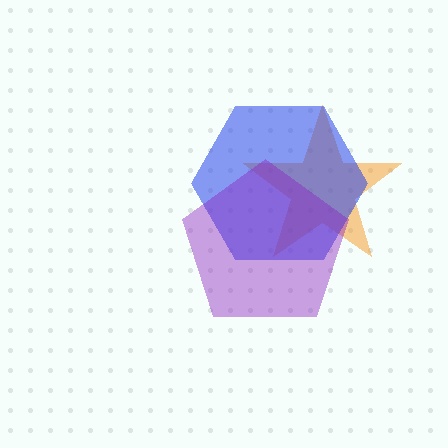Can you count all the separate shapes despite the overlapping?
Yes, there are 3 separate shapes.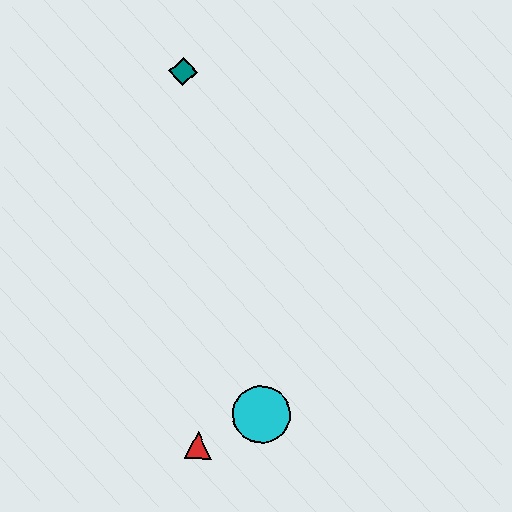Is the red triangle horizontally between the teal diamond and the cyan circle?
Yes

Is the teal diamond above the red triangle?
Yes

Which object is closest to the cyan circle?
The red triangle is closest to the cyan circle.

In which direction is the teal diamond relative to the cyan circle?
The teal diamond is above the cyan circle.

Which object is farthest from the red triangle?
The teal diamond is farthest from the red triangle.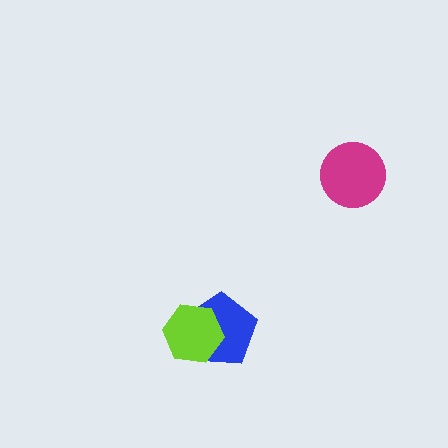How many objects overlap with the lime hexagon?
1 object overlaps with the lime hexagon.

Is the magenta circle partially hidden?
No, no other shape covers it.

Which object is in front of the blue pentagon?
The lime hexagon is in front of the blue pentagon.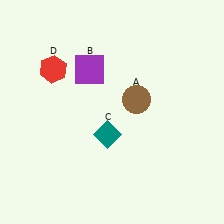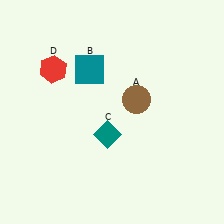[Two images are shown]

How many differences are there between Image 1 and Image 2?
There is 1 difference between the two images.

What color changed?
The square (B) changed from purple in Image 1 to teal in Image 2.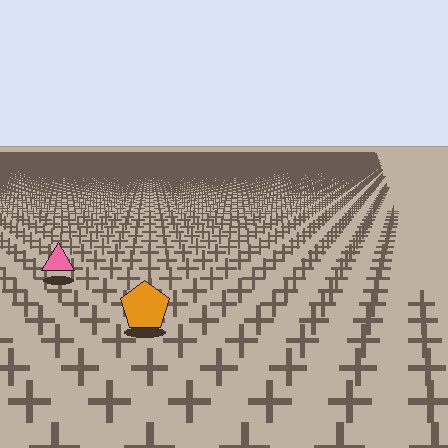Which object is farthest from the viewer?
The pink triangle is farthest from the viewer. It appears smaller and the ground texture around it is denser.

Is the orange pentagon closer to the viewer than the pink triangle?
Yes. The orange pentagon is closer — you can tell from the texture gradient: the ground texture is coarser near it.